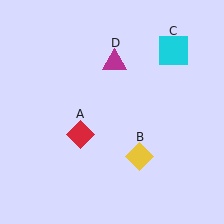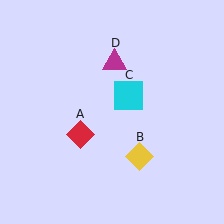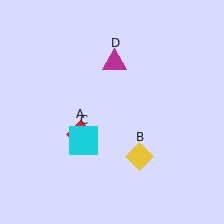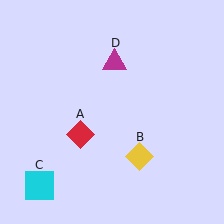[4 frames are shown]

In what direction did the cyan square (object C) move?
The cyan square (object C) moved down and to the left.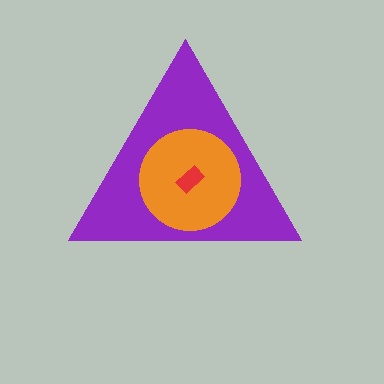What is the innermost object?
The red rectangle.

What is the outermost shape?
The purple triangle.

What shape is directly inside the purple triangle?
The orange circle.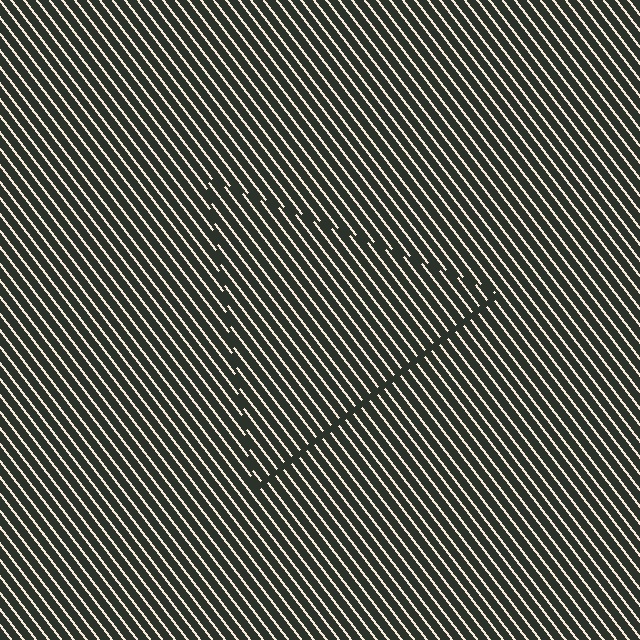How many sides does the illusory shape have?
3 sides — the line-ends trace a triangle.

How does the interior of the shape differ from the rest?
The interior of the shape contains the same grating, shifted by half a period — the contour is defined by the phase discontinuity where line-ends from the inner and outer gratings abut.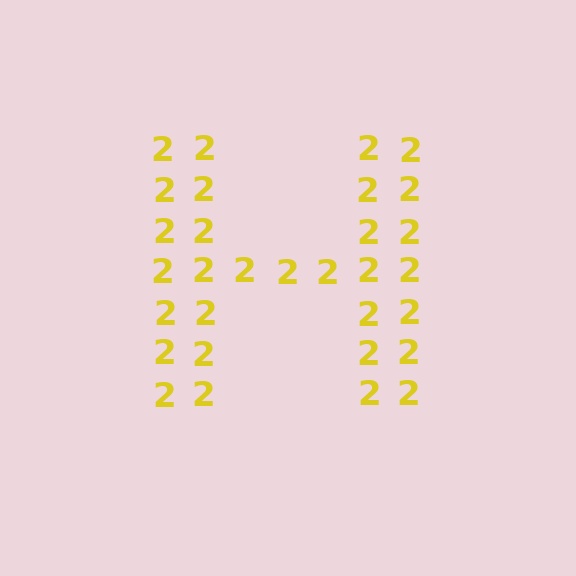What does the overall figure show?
The overall figure shows the letter H.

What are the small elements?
The small elements are digit 2's.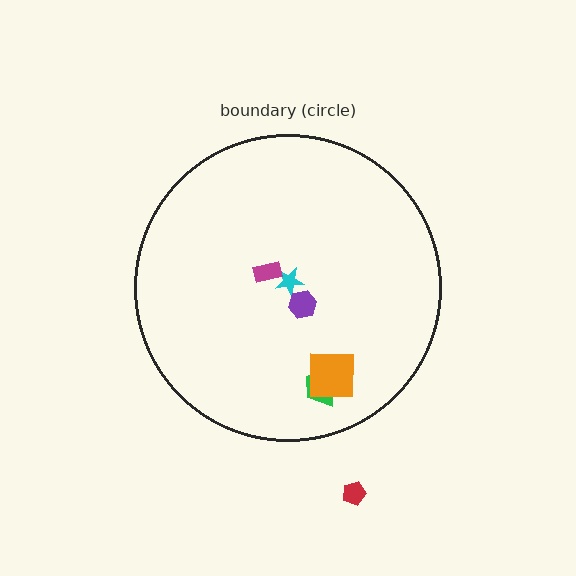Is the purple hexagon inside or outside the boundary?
Inside.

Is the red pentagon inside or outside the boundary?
Outside.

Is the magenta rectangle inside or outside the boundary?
Inside.